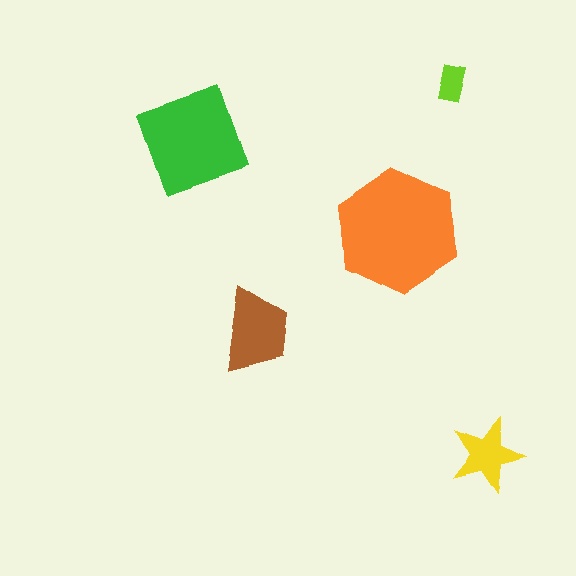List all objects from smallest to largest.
The lime rectangle, the yellow star, the brown trapezoid, the green diamond, the orange hexagon.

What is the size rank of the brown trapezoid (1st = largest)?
3rd.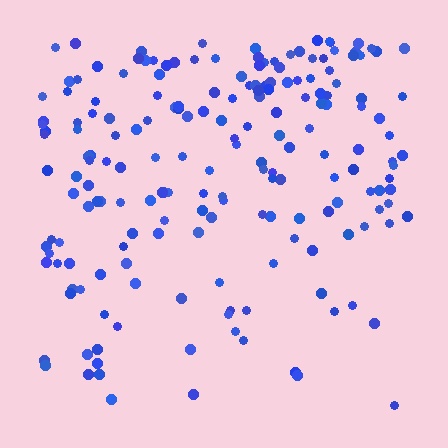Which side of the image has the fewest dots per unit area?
The bottom.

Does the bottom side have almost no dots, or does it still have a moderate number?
Still a moderate number, just noticeably fewer than the top.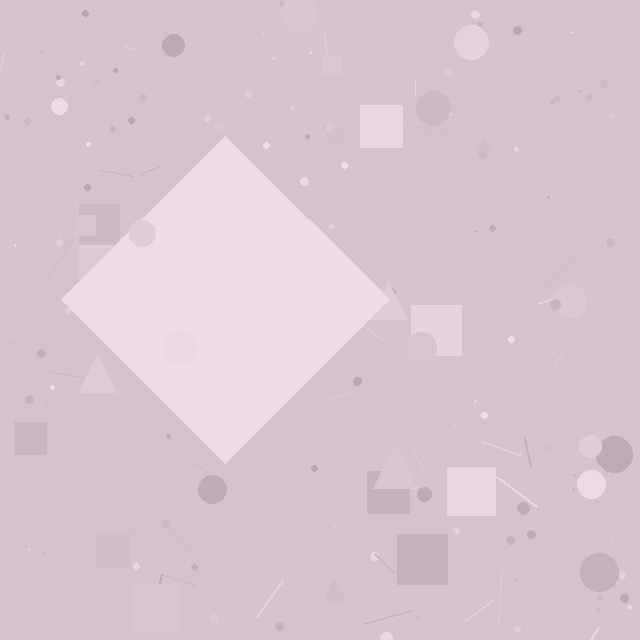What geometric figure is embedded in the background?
A diamond is embedded in the background.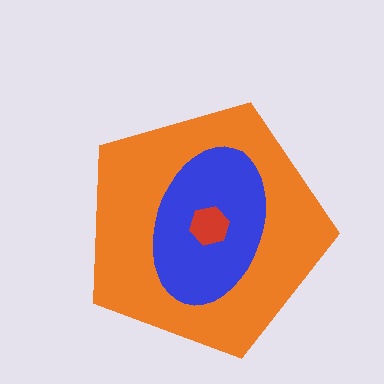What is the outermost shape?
The orange pentagon.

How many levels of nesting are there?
3.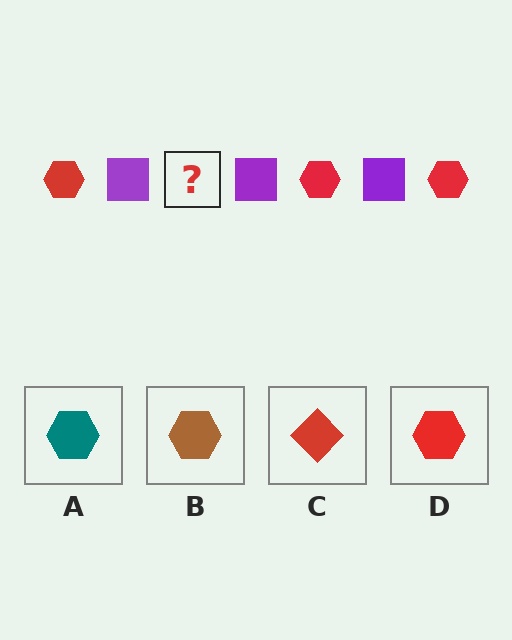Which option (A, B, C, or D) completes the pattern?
D.